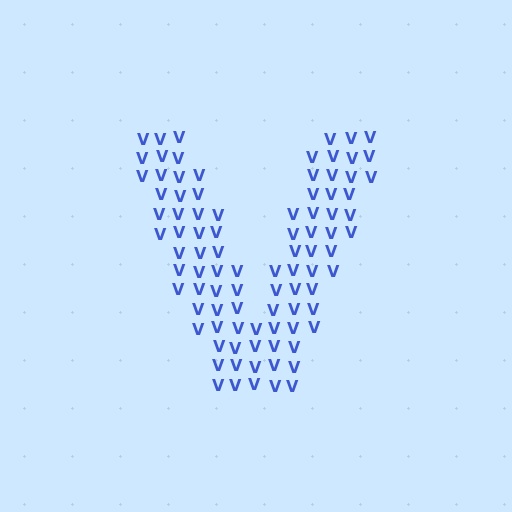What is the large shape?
The large shape is the letter V.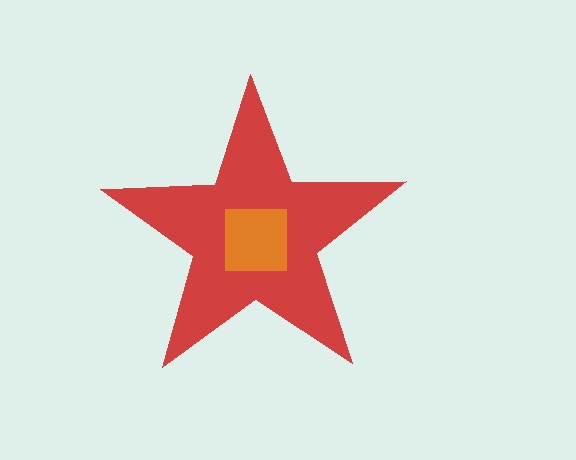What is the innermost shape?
The orange square.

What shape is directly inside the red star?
The orange square.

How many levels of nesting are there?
2.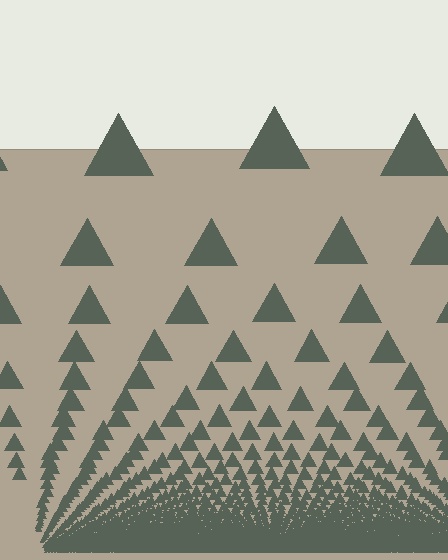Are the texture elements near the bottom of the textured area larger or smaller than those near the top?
Smaller. The gradient is inverted — elements near the bottom are smaller and denser.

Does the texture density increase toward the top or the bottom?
Density increases toward the bottom.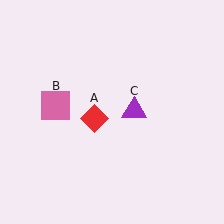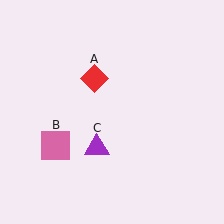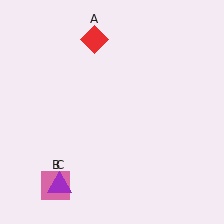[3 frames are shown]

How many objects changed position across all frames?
3 objects changed position: red diamond (object A), pink square (object B), purple triangle (object C).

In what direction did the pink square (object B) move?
The pink square (object B) moved down.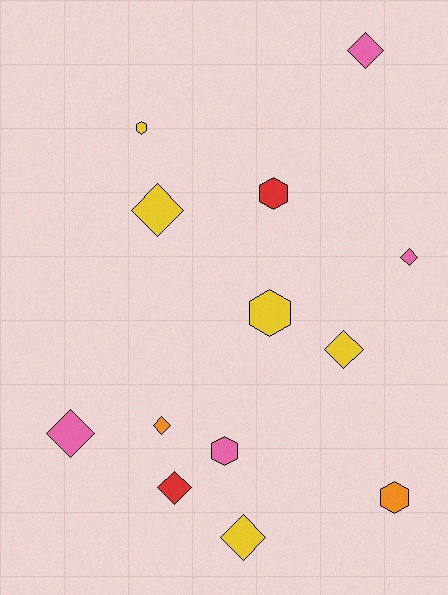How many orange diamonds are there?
There is 1 orange diamond.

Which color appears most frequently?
Yellow, with 5 objects.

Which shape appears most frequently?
Diamond, with 8 objects.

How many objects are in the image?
There are 13 objects.